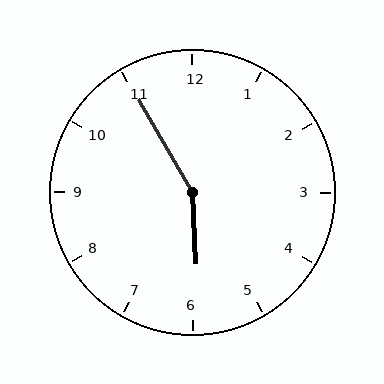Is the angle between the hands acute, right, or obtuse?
It is obtuse.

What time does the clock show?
5:55.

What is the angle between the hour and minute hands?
Approximately 152 degrees.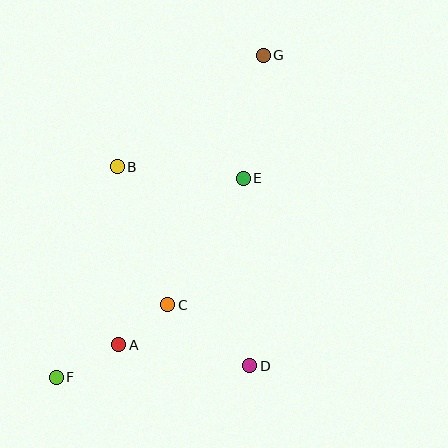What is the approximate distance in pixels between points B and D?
The distance between B and D is approximately 239 pixels.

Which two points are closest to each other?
Points A and C are closest to each other.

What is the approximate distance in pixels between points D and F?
The distance between D and F is approximately 194 pixels.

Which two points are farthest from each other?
Points F and G are farthest from each other.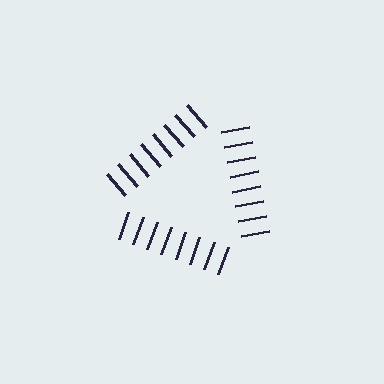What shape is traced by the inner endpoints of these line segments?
An illusory triangle — the line segments terminate on its edges but no continuous stroke is drawn.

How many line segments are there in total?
24 — 8 along each of the 3 edges.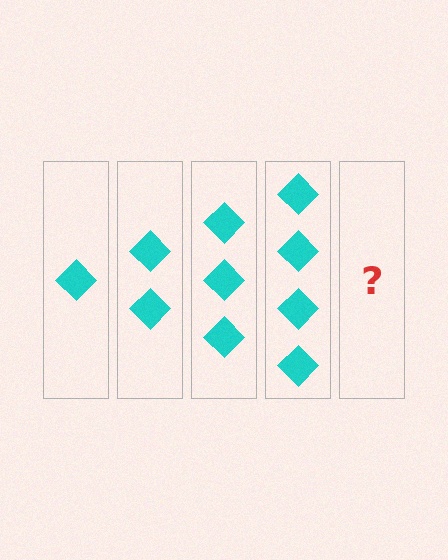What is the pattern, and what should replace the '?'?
The pattern is that each step adds one more diamond. The '?' should be 5 diamonds.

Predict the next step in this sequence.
The next step is 5 diamonds.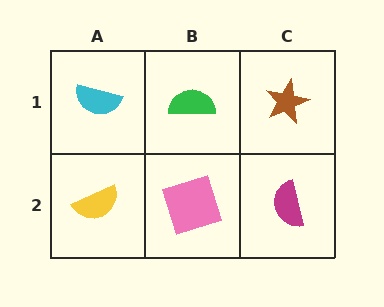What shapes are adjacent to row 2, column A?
A cyan semicircle (row 1, column A), a pink square (row 2, column B).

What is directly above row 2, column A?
A cyan semicircle.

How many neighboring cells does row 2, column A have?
2.